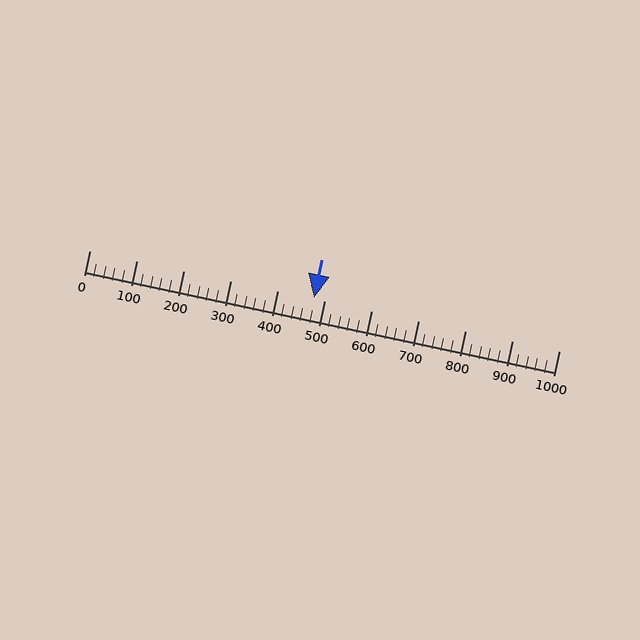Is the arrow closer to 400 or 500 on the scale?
The arrow is closer to 500.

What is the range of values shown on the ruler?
The ruler shows values from 0 to 1000.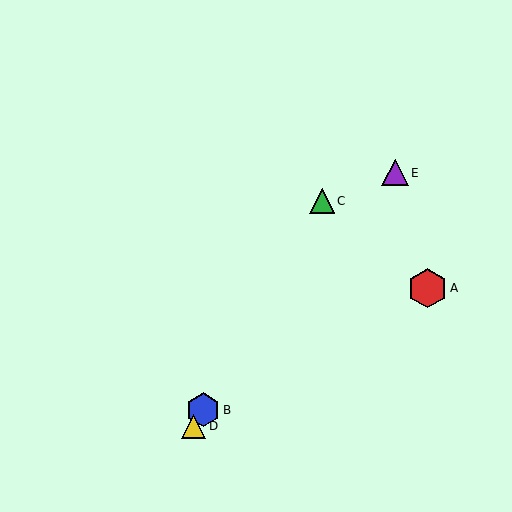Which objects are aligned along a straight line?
Objects B, C, D are aligned along a straight line.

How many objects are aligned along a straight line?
3 objects (B, C, D) are aligned along a straight line.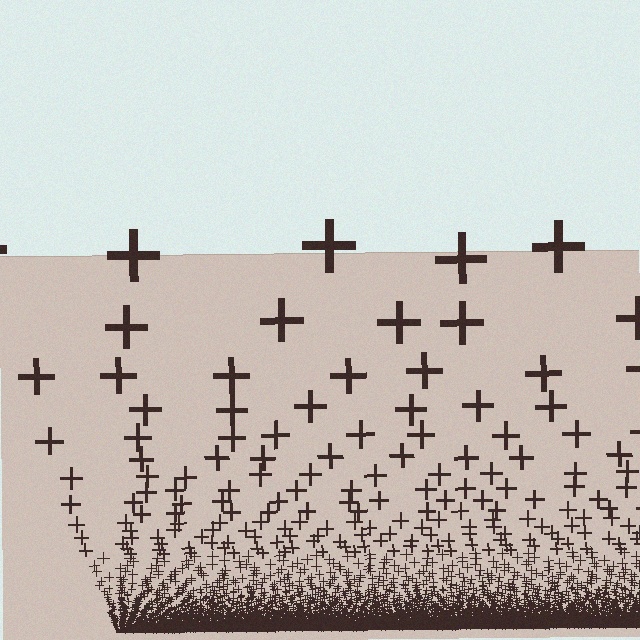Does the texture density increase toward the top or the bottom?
Density increases toward the bottom.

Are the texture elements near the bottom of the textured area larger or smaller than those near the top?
Smaller. The gradient is inverted — elements near the bottom are smaller and denser.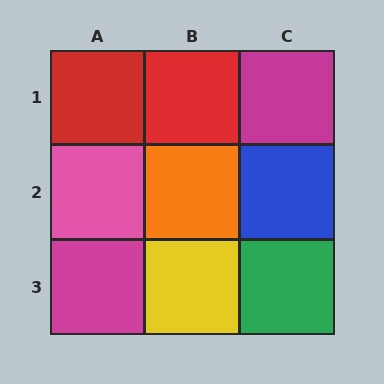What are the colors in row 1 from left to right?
Red, red, magenta.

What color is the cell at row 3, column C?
Green.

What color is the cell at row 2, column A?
Pink.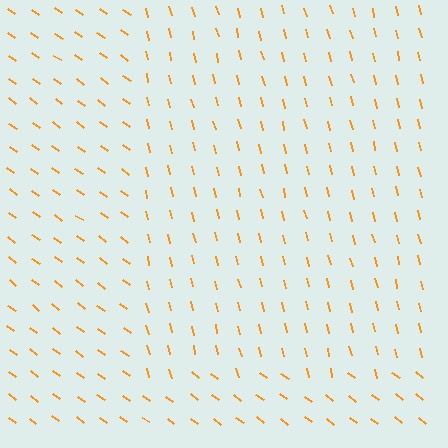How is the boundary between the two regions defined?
The boundary is defined purely by a change in line orientation (approximately 39 degrees difference). All lines are the same color and thickness.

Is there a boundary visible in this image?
Yes, there is a texture boundary formed by a change in line orientation.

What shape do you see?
I see a rectangle.